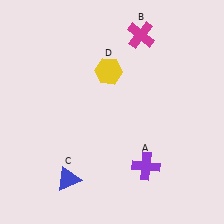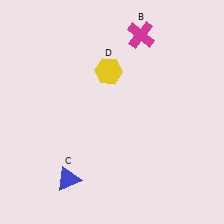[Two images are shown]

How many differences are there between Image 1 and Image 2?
There is 1 difference between the two images.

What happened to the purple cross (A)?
The purple cross (A) was removed in Image 2. It was in the bottom-right area of Image 1.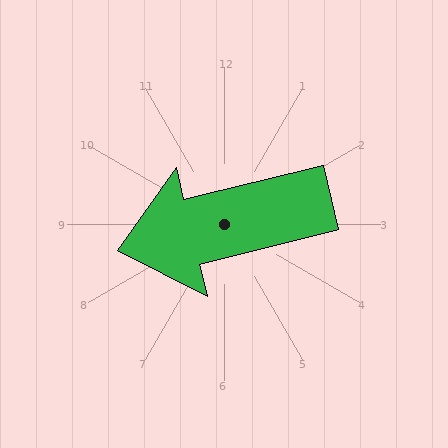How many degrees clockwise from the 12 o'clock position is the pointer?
Approximately 256 degrees.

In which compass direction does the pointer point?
West.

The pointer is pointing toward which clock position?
Roughly 9 o'clock.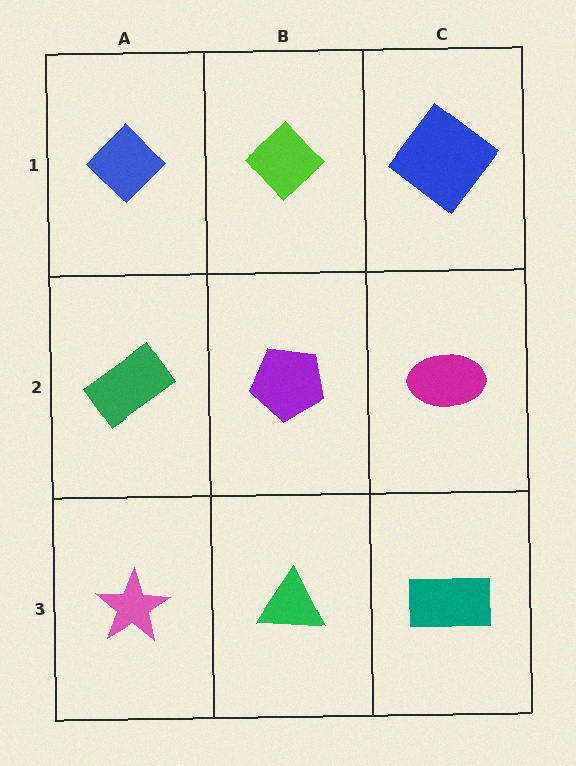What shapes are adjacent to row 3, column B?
A purple pentagon (row 2, column B), a pink star (row 3, column A), a teal rectangle (row 3, column C).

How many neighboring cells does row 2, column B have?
4.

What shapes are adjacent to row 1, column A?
A green rectangle (row 2, column A), a lime diamond (row 1, column B).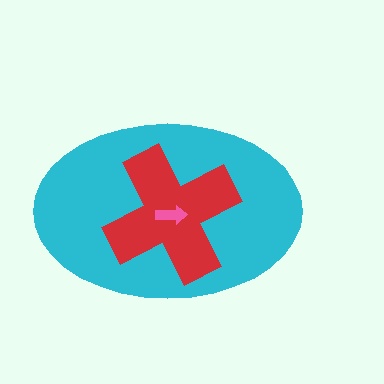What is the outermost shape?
The cyan ellipse.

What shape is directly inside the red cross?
The pink arrow.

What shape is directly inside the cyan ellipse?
The red cross.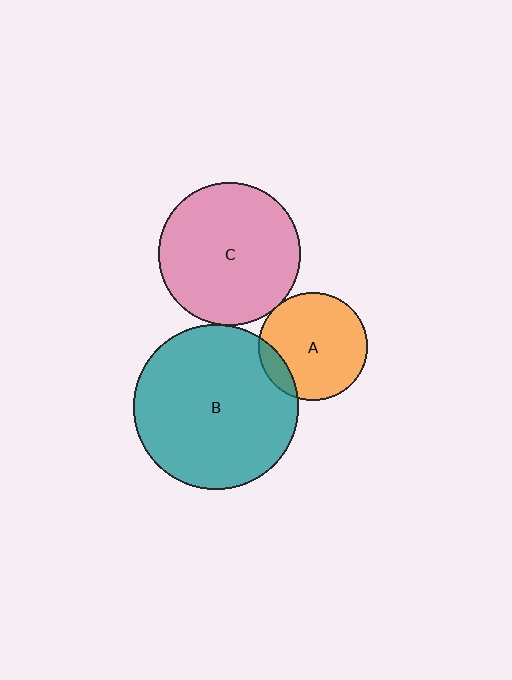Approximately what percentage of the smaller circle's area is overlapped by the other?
Approximately 10%.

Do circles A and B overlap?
Yes.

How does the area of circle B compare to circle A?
Approximately 2.3 times.